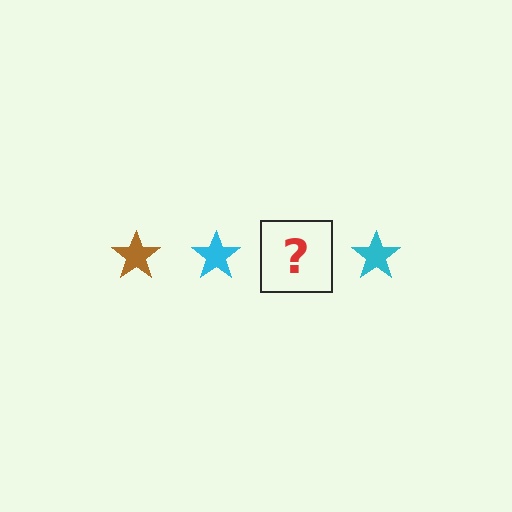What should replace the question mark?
The question mark should be replaced with a brown star.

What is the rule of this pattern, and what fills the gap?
The rule is that the pattern cycles through brown, cyan stars. The gap should be filled with a brown star.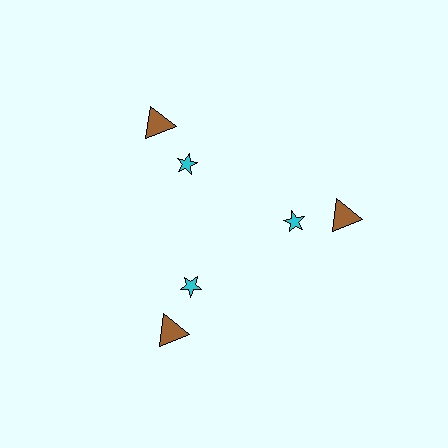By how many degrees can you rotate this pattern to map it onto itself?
The pattern maps onto itself every 120 degrees of rotation.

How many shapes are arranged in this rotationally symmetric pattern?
There are 6 shapes, arranged in 3 groups of 2.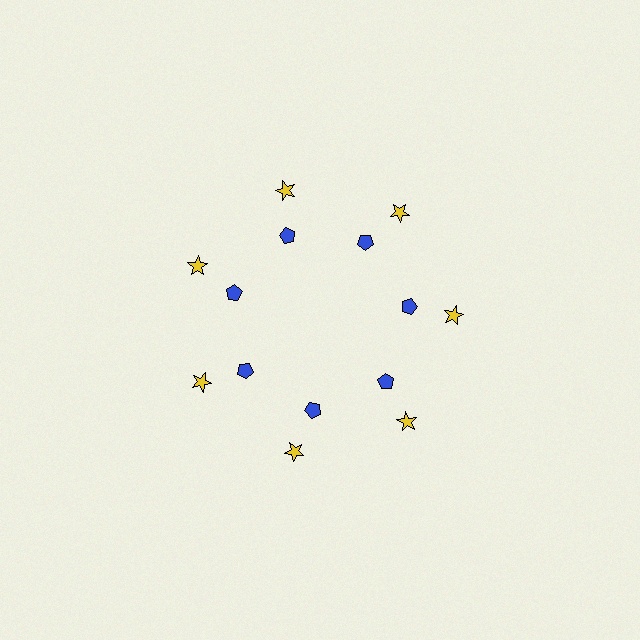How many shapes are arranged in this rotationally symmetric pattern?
There are 14 shapes, arranged in 7 groups of 2.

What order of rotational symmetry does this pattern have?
This pattern has 7-fold rotational symmetry.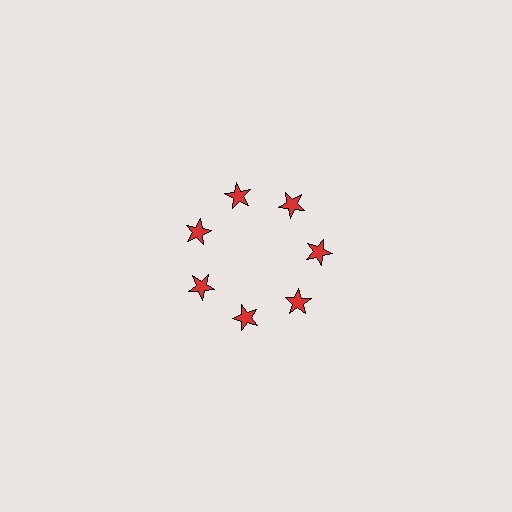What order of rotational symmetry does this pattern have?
This pattern has 7-fold rotational symmetry.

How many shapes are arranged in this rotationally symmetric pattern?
There are 7 shapes, arranged in 7 groups of 1.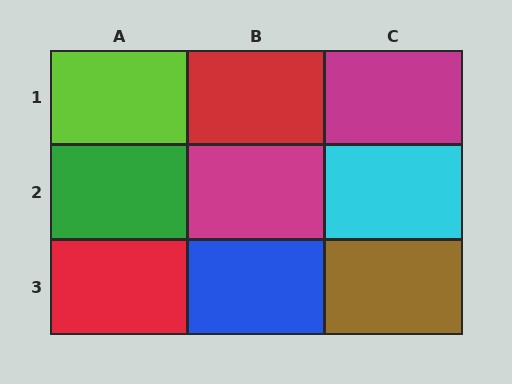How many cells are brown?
1 cell is brown.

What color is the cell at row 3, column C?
Brown.